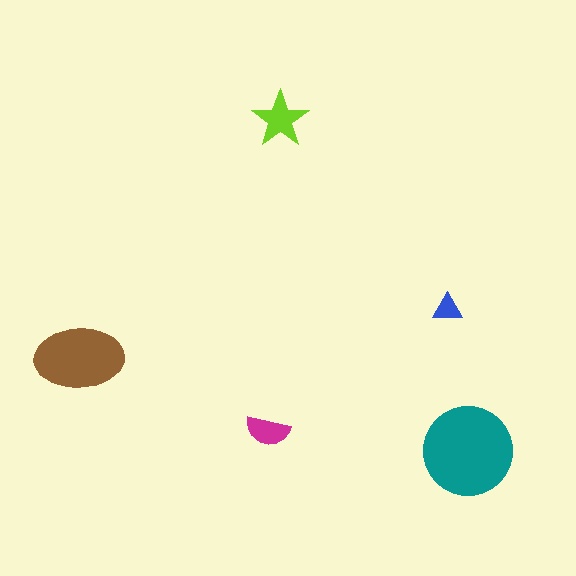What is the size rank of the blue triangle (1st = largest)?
5th.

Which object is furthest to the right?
The teal circle is rightmost.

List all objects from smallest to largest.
The blue triangle, the magenta semicircle, the lime star, the brown ellipse, the teal circle.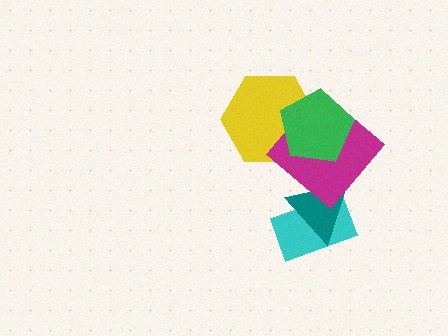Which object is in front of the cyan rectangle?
The teal triangle is in front of the cyan rectangle.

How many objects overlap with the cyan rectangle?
1 object overlaps with the cyan rectangle.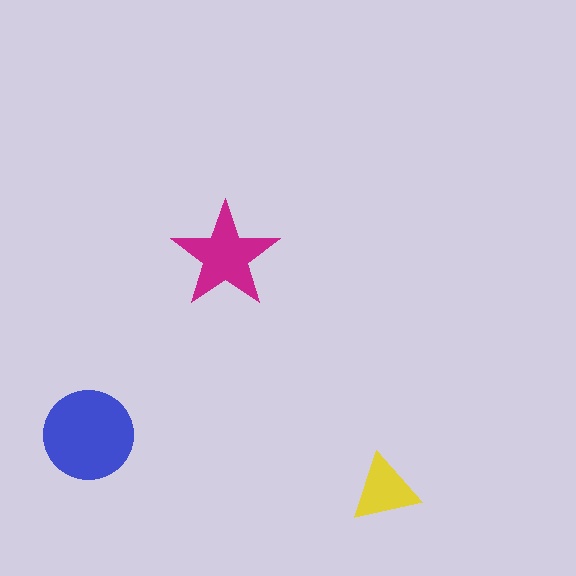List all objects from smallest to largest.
The yellow triangle, the magenta star, the blue circle.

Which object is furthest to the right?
The yellow triangle is rightmost.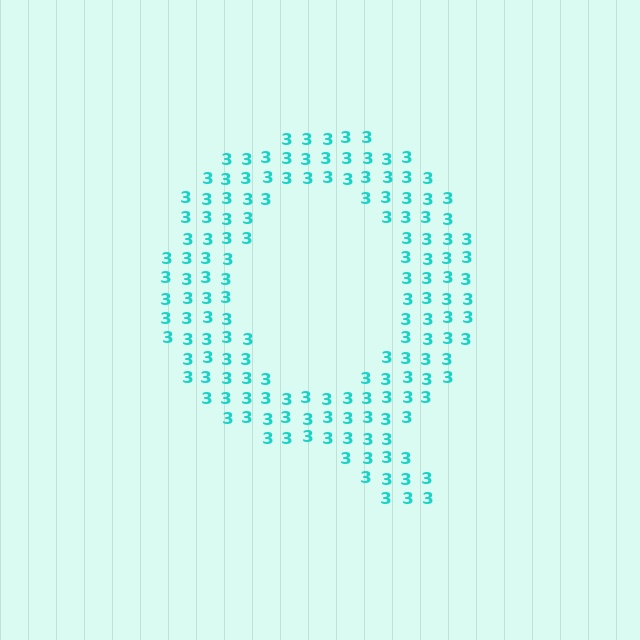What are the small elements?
The small elements are digit 3's.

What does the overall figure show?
The overall figure shows the letter Q.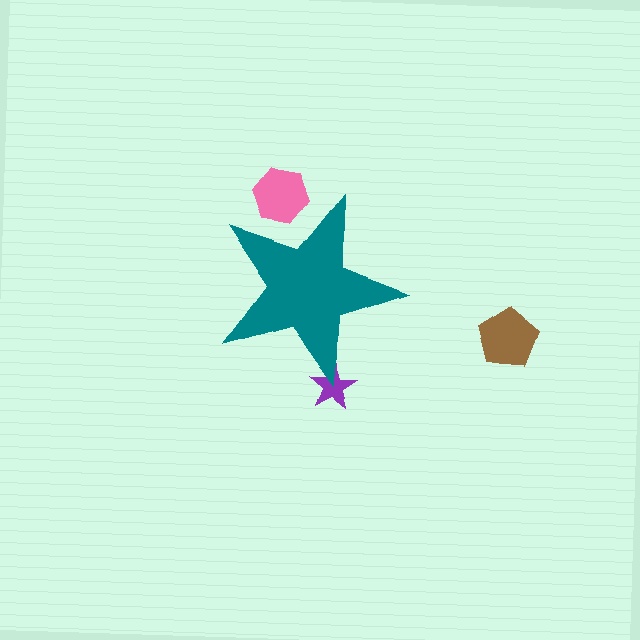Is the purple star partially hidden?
Yes, the purple star is partially hidden behind the teal star.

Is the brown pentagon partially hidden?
No, the brown pentagon is fully visible.